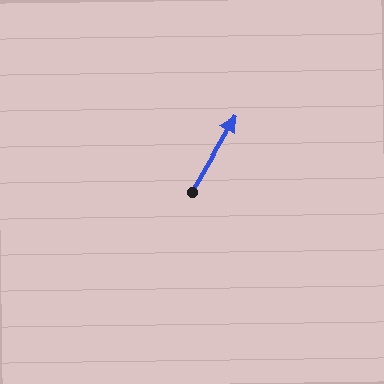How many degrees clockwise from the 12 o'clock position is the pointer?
Approximately 31 degrees.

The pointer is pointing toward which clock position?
Roughly 1 o'clock.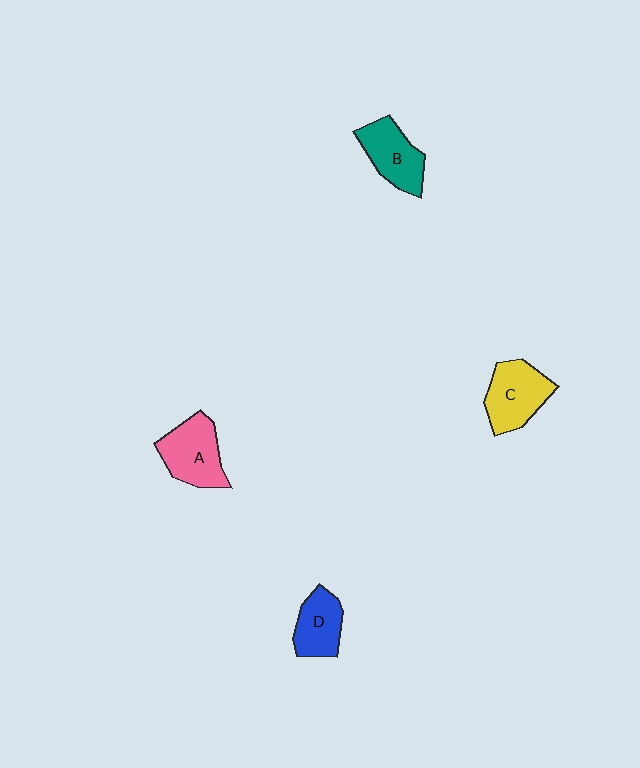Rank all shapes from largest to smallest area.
From largest to smallest: A (pink), C (yellow), B (teal), D (blue).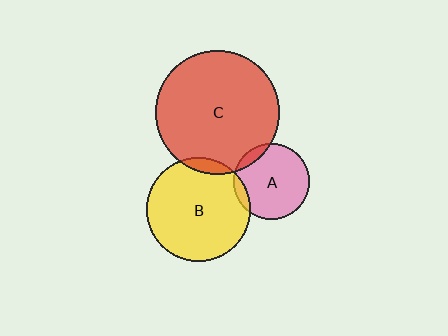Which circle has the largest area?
Circle C (red).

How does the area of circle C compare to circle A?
Approximately 2.7 times.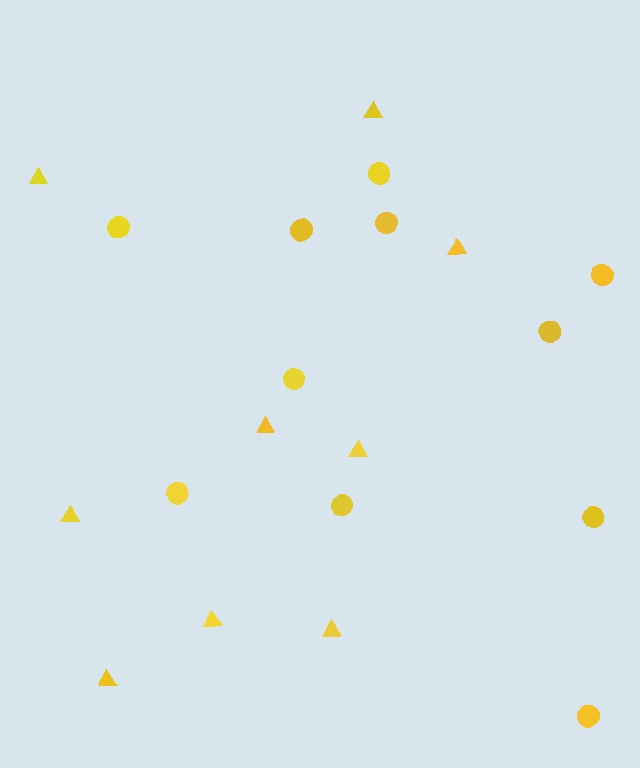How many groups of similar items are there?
There are 2 groups: one group of triangles (9) and one group of circles (11).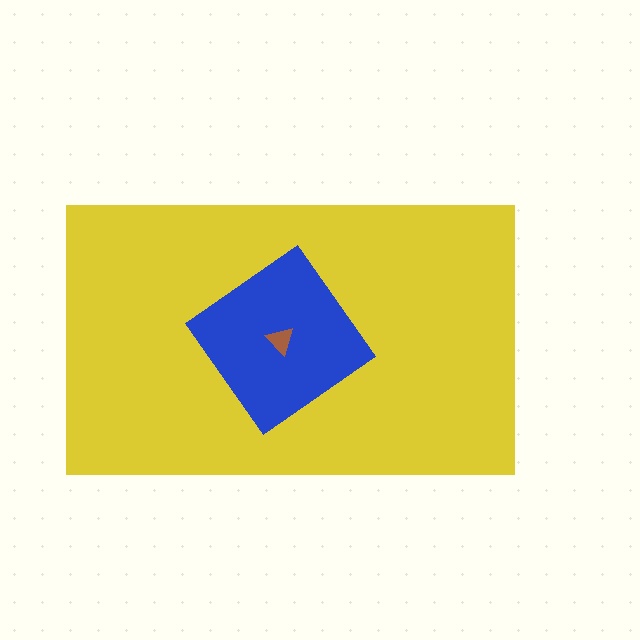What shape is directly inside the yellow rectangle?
The blue diamond.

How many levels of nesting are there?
3.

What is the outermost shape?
The yellow rectangle.